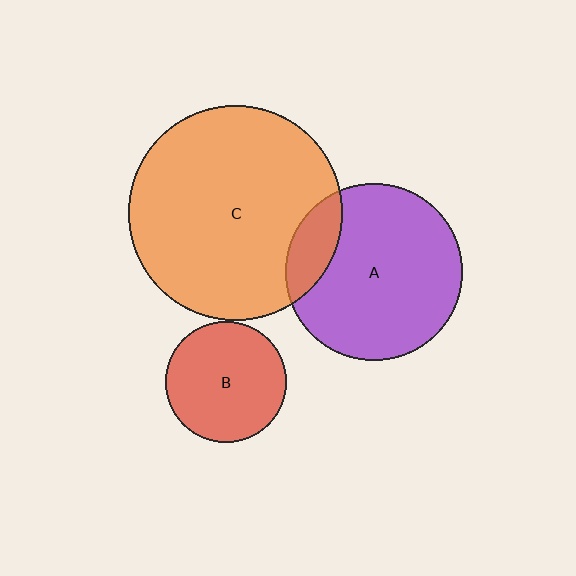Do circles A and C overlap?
Yes.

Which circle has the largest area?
Circle C (orange).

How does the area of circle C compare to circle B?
Approximately 3.1 times.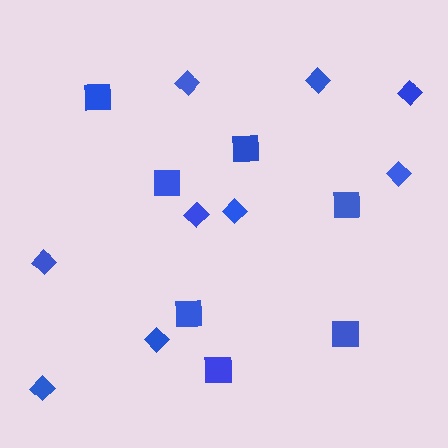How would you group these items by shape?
There are 2 groups: one group of diamonds (9) and one group of squares (7).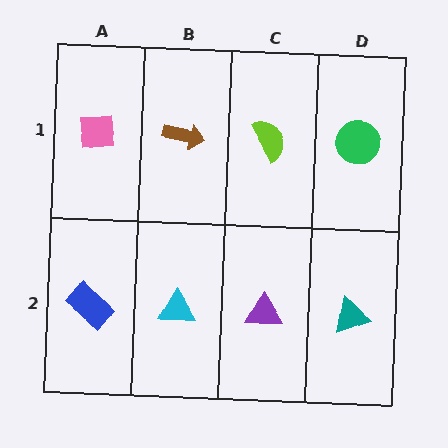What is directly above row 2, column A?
A pink square.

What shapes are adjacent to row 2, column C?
A lime semicircle (row 1, column C), a cyan triangle (row 2, column B), a teal triangle (row 2, column D).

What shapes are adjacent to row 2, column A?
A pink square (row 1, column A), a cyan triangle (row 2, column B).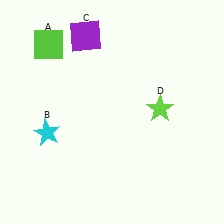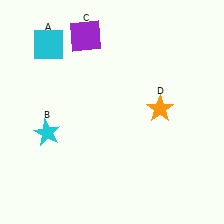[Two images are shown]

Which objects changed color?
A changed from lime to cyan. D changed from lime to orange.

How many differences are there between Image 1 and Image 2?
There are 2 differences between the two images.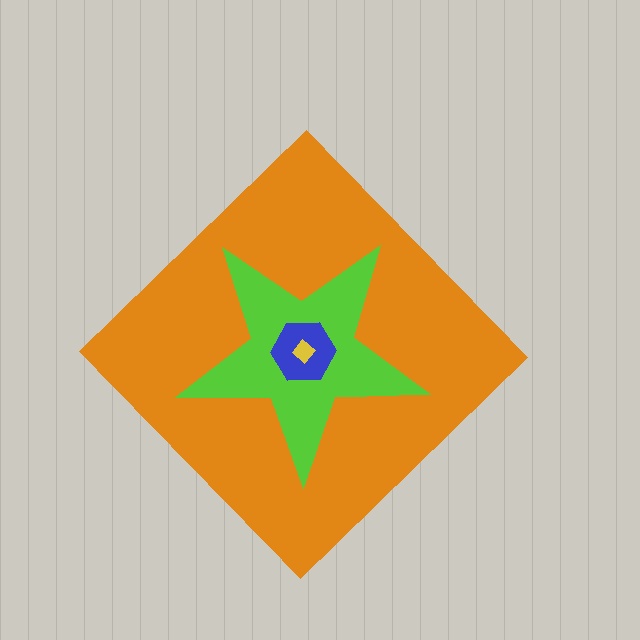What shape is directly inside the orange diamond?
The lime star.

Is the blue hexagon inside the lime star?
Yes.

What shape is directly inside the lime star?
The blue hexagon.